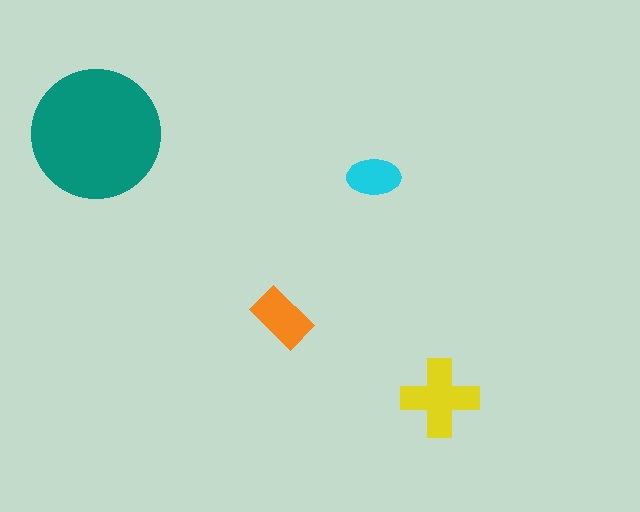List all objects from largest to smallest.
The teal circle, the yellow cross, the orange rectangle, the cyan ellipse.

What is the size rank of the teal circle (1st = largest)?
1st.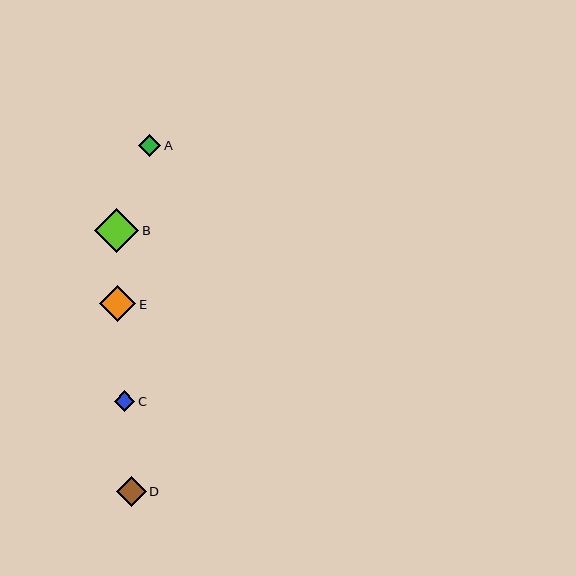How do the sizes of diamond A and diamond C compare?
Diamond A and diamond C are approximately the same size.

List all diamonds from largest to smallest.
From largest to smallest: B, E, D, A, C.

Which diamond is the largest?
Diamond B is the largest with a size of approximately 44 pixels.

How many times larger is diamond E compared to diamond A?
Diamond E is approximately 1.7 times the size of diamond A.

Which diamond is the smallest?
Diamond C is the smallest with a size of approximately 20 pixels.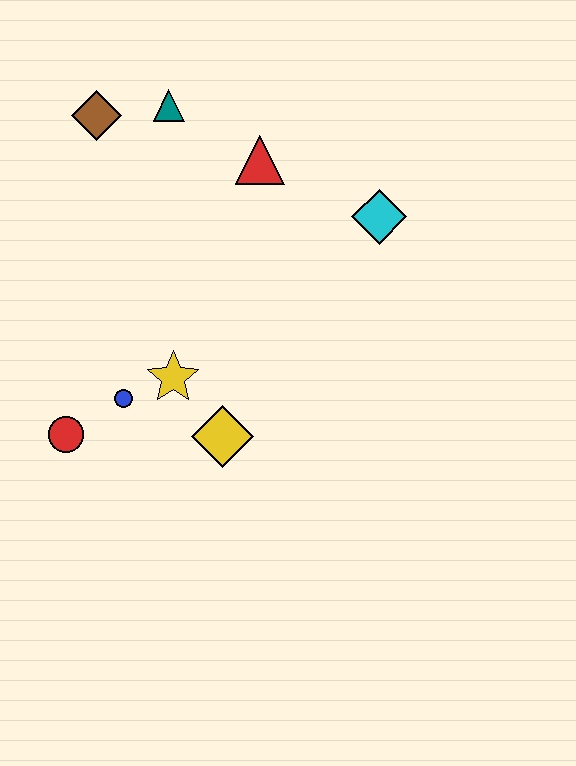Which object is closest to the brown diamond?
The teal triangle is closest to the brown diamond.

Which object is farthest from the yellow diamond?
The brown diamond is farthest from the yellow diamond.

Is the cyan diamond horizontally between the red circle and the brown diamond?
No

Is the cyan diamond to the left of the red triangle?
No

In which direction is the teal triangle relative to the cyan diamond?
The teal triangle is to the left of the cyan diamond.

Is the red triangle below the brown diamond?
Yes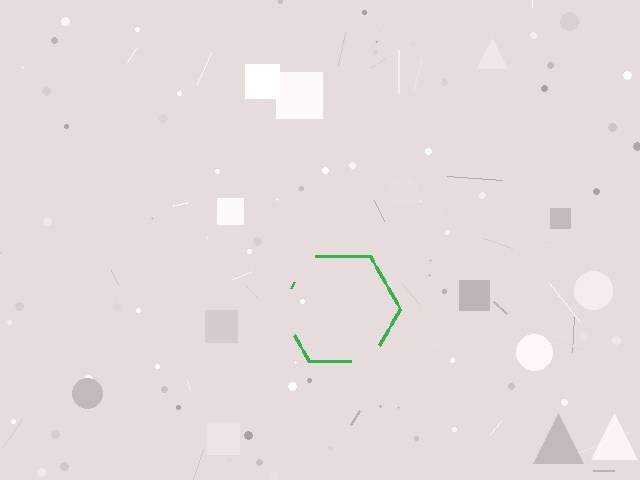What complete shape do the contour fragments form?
The contour fragments form a hexagon.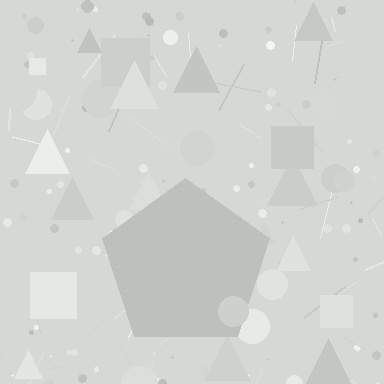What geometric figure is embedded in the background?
A pentagon is embedded in the background.